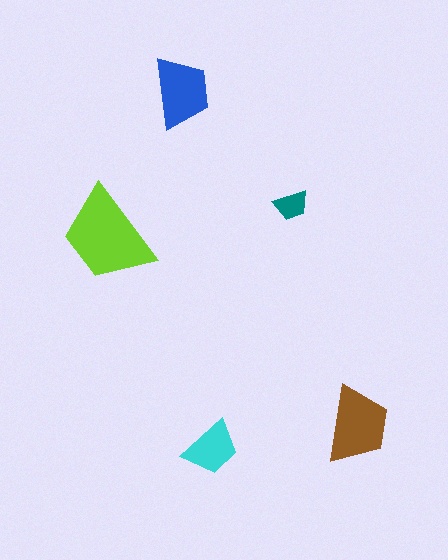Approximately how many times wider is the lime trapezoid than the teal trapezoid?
About 2.5 times wider.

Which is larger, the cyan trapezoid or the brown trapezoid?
The brown one.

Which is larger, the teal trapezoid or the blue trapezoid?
The blue one.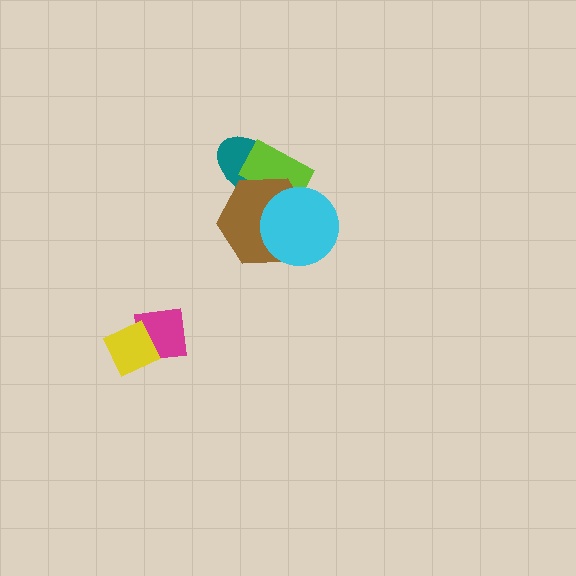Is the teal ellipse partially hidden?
Yes, it is partially covered by another shape.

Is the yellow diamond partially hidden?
No, no other shape covers it.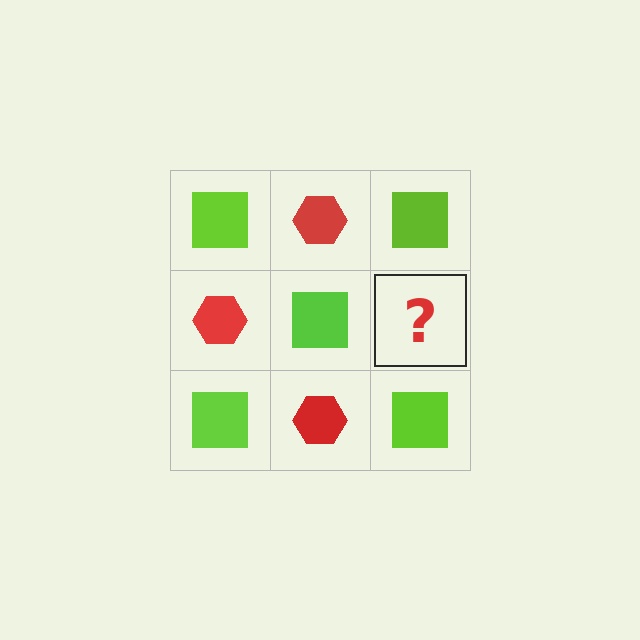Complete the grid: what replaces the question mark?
The question mark should be replaced with a red hexagon.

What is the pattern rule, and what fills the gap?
The rule is that it alternates lime square and red hexagon in a checkerboard pattern. The gap should be filled with a red hexagon.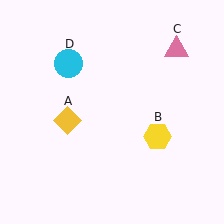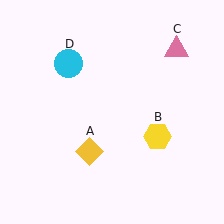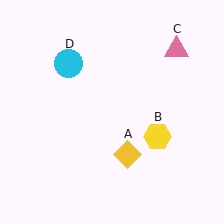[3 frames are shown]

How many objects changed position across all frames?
1 object changed position: yellow diamond (object A).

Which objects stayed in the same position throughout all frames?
Yellow hexagon (object B) and pink triangle (object C) and cyan circle (object D) remained stationary.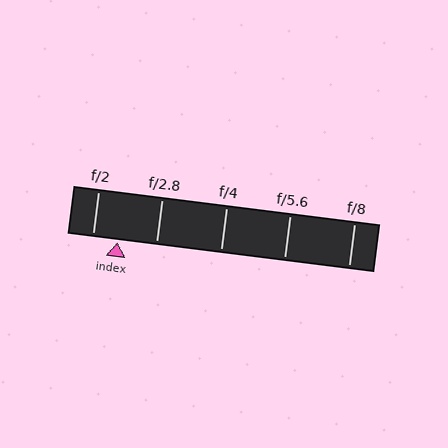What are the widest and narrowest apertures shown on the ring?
The widest aperture shown is f/2 and the narrowest is f/8.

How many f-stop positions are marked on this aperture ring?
There are 5 f-stop positions marked.